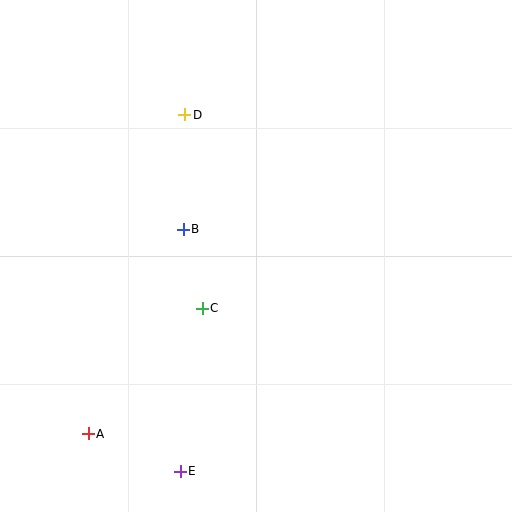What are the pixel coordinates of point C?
Point C is at (202, 308).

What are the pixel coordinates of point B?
Point B is at (183, 229).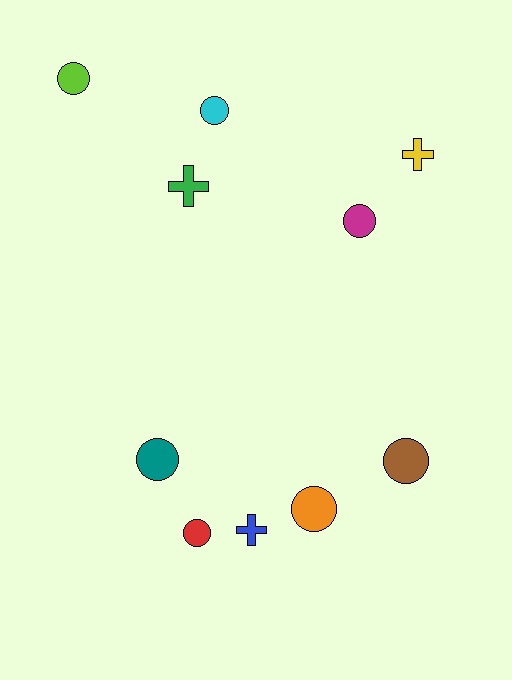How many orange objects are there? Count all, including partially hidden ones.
There is 1 orange object.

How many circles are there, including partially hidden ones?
There are 7 circles.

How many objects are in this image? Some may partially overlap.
There are 10 objects.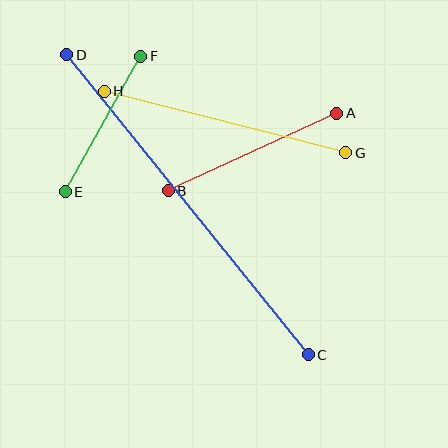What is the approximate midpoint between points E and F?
The midpoint is at approximately (103, 124) pixels.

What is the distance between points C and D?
The distance is approximately 385 pixels.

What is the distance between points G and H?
The distance is approximately 249 pixels.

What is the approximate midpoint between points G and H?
The midpoint is at approximately (225, 122) pixels.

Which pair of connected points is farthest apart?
Points C and D are farthest apart.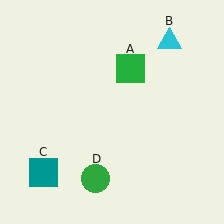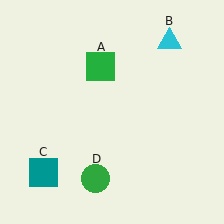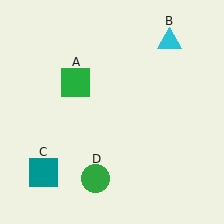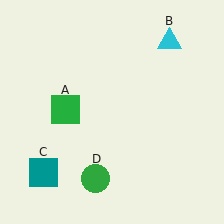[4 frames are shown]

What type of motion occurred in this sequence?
The green square (object A) rotated counterclockwise around the center of the scene.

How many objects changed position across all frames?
1 object changed position: green square (object A).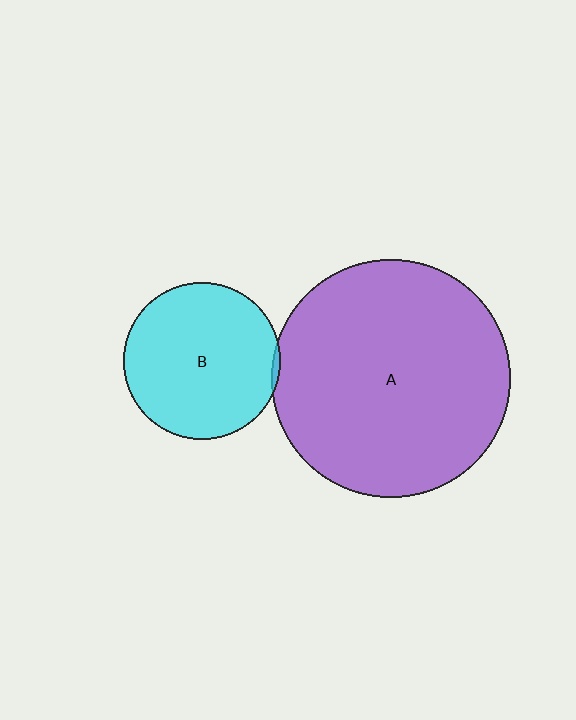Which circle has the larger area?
Circle A (purple).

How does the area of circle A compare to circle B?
Approximately 2.3 times.